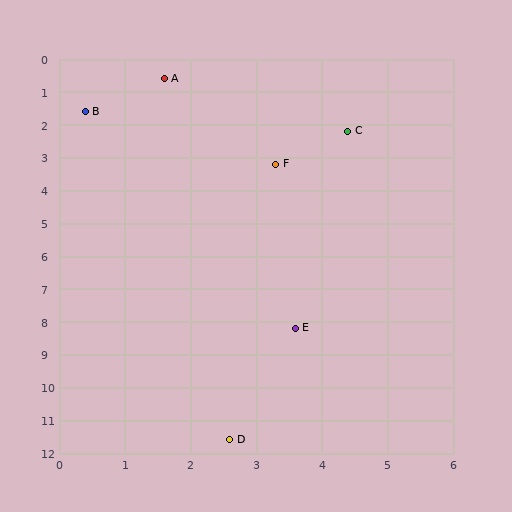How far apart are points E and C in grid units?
Points E and C are about 6.1 grid units apart.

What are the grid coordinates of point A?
Point A is at approximately (1.6, 0.6).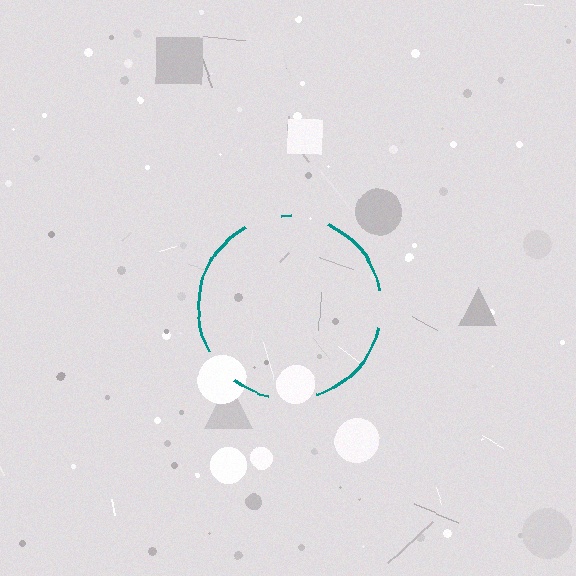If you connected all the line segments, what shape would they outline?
They would outline a circle.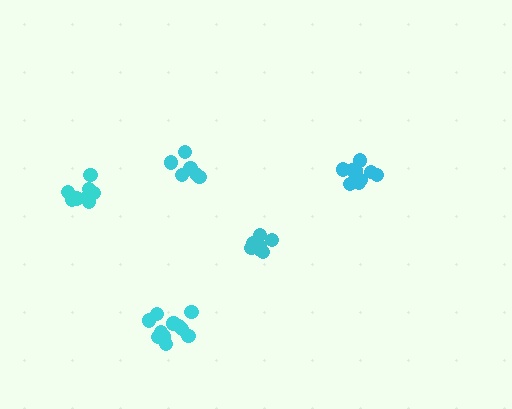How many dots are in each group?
Group 1: 7 dots, Group 2: 10 dots, Group 3: 11 dots, Group 4: 8 dots, Group 5: 6 dots (42 total).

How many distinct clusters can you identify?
There are 5 distinct clusters.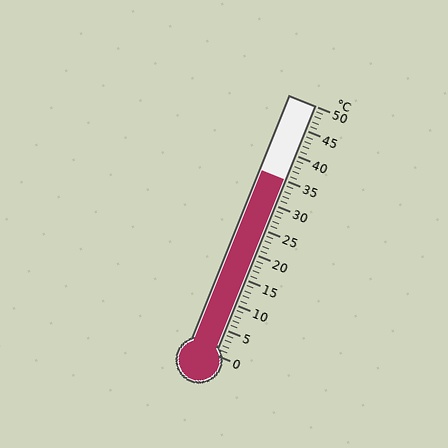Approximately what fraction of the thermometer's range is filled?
The thermometer is filled to approximately 70% of its range.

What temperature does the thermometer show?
The thermometer shows approximately 35°C.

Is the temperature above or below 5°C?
The temperature is above 5°C.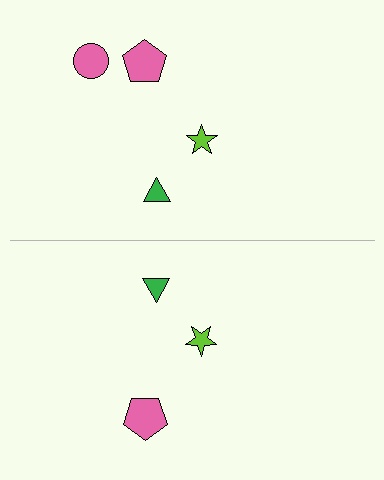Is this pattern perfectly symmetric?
No, the pattern is not perfectly symmetric. A pink circle is missing from the bottom side.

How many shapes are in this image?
There are 7 shapes in this image.